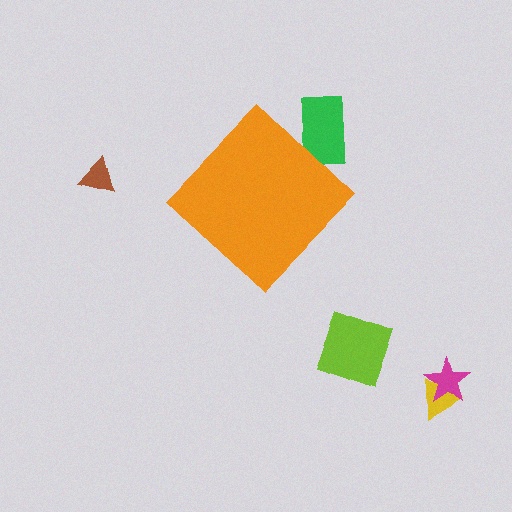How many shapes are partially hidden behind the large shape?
1 shape is partially hidden.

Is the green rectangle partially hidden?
Yes, the green rectangle is partially hidden behind the orange diamond.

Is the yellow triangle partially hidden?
No, the yellow triangle is fully visible.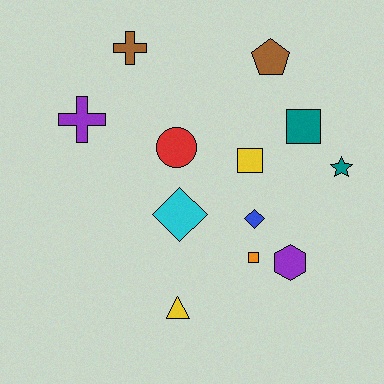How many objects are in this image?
There are 12 objects.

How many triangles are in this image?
There is 1 triangle.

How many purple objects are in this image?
There are 2 purple objects.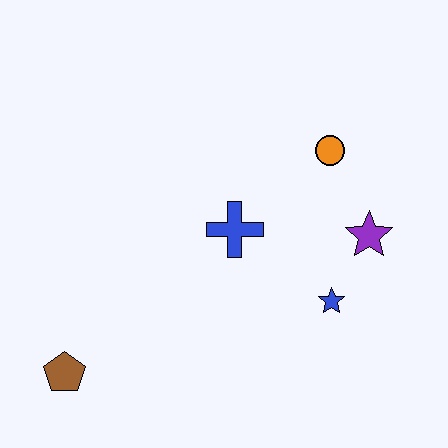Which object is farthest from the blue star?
The brown pentagon is farthest from the blue star.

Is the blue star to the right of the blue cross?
Yes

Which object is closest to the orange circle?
The purple star is closest to the orange circle.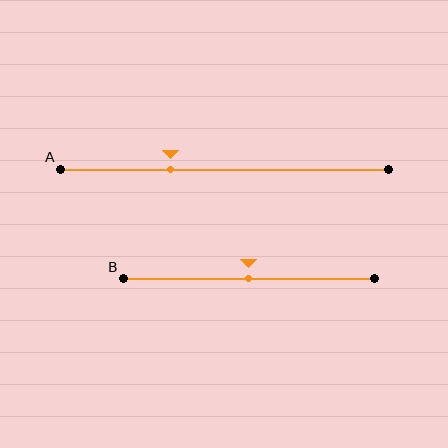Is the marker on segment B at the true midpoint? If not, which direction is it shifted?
Yes, the marker on segment B is at the true midpoint.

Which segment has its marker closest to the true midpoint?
Segment B has its marker closest to the true midpoint.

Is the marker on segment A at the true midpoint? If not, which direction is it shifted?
No, the marker on segment A is shifted to the left by about 16% of the segment length.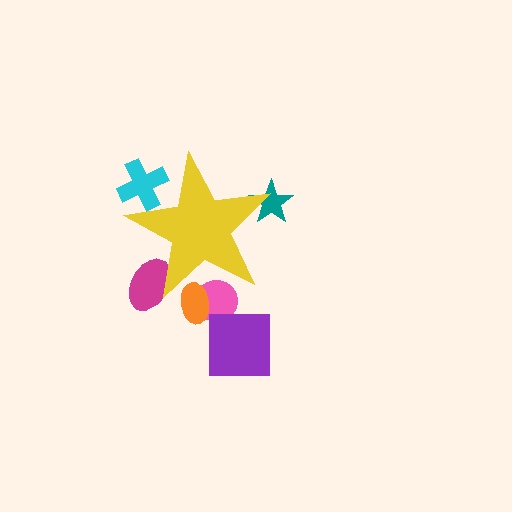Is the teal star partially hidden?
Yes, the teal star is partially hidden behind the yellow star.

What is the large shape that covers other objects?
A yellow star.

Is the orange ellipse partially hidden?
Yes, the orange ellipse is partially hidden behind the yellow star.